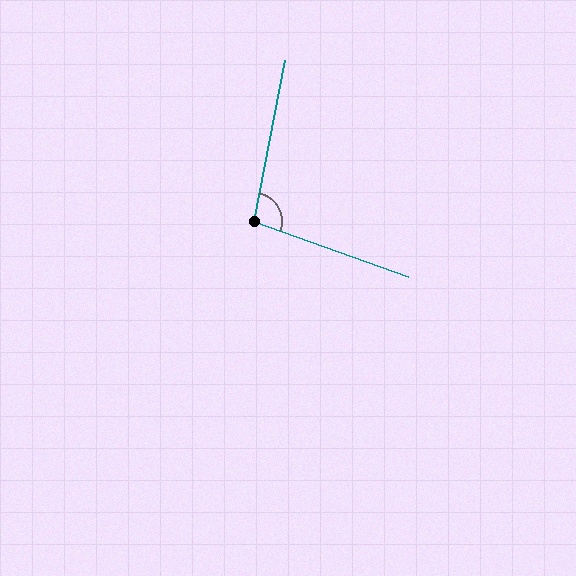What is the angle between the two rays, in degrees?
Approximately 98 degrees.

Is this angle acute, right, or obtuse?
It is obtuse.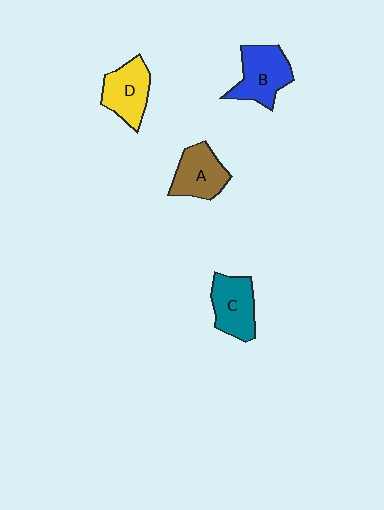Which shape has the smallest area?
Shape A (brown).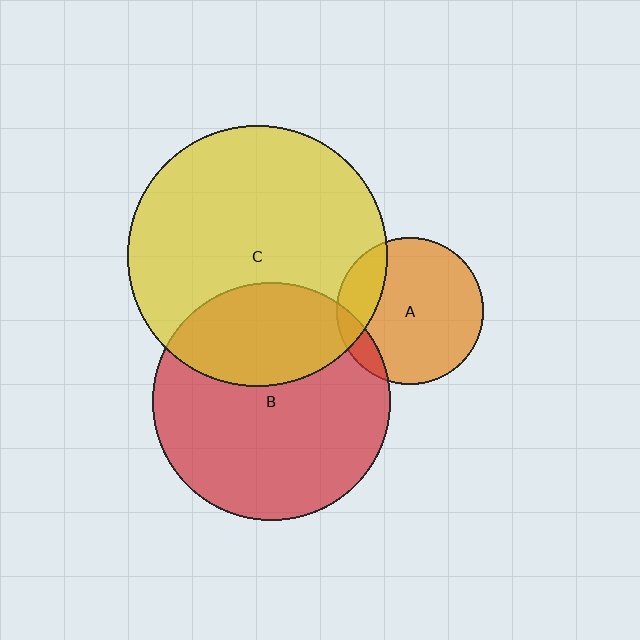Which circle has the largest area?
Circle C (yellow).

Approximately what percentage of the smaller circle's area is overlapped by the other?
Approximately 10%.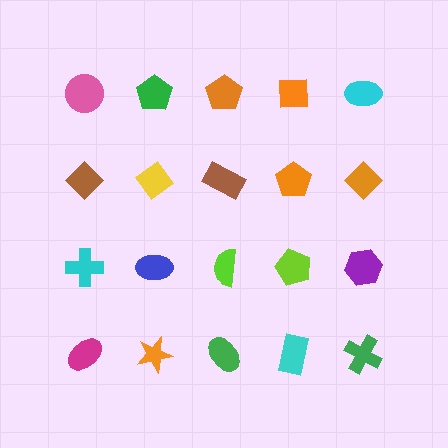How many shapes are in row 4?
5 shapes.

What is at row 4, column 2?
An orange star.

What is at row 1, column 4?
An orange square.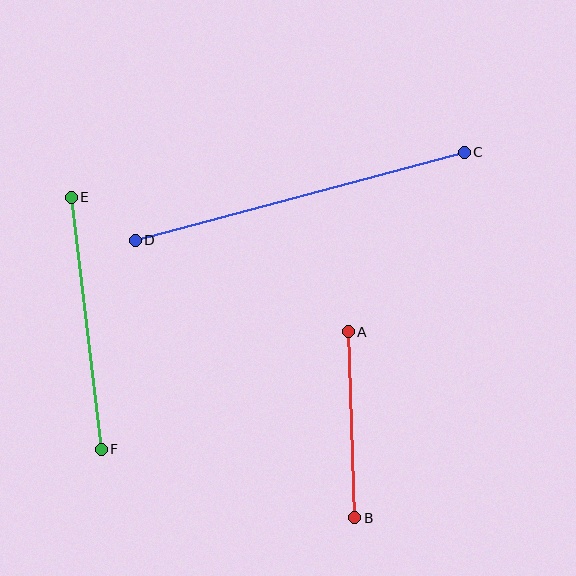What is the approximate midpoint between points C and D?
The midpoint is at approximately (300, 196) pixels.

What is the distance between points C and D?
The distance is approximately 340 pixels.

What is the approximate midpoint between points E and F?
The midpoint is at approximately (86, 323) pixels.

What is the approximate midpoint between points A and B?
The midpoint is at approximately (351, 425) pixels.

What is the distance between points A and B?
The distance is approximately 186 pixels.